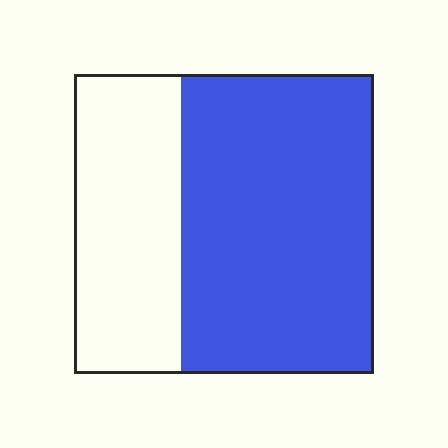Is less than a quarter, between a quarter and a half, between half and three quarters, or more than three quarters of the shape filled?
Between half and three quarters.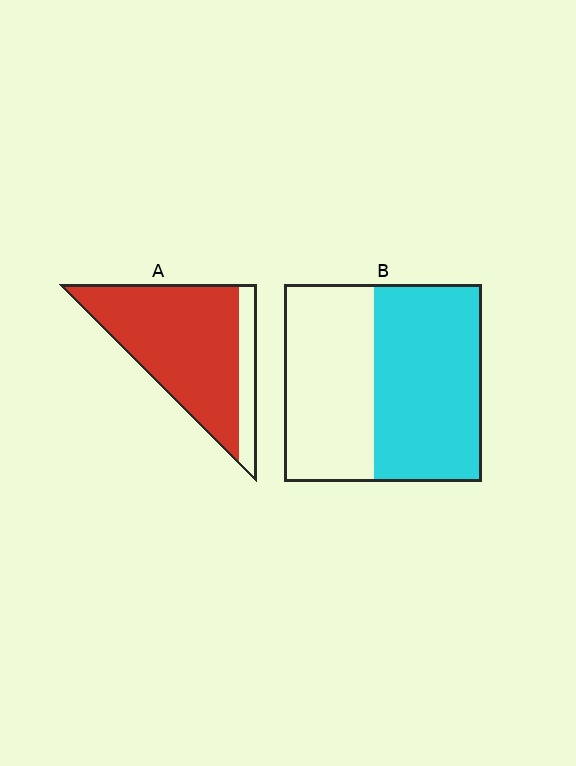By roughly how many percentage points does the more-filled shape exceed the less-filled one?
By roughly 30 percentage points (A over B).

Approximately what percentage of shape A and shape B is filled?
A is approximately 85% and B is approximately 55%.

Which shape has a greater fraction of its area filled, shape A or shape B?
Shape A.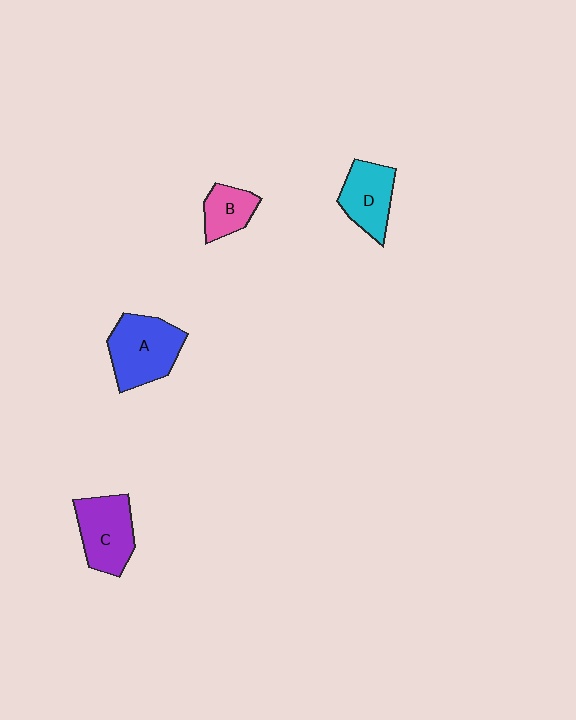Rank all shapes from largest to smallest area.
From largest to smallest: A (blue), C (purple), D (cyan), B (pink).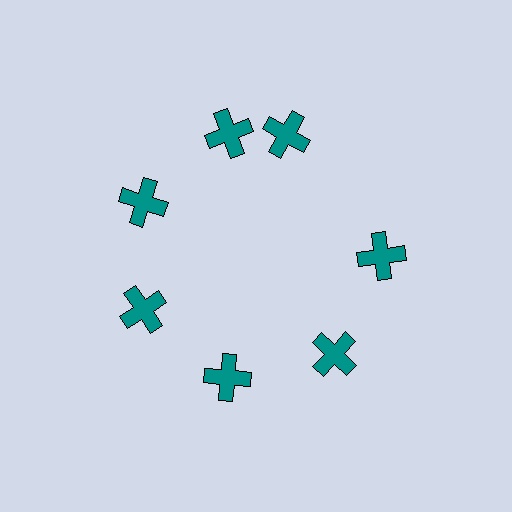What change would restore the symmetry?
The symmetry would be restored by rotating it back into even spacing with its neighbors so that all 7 crosses sit at equal angles and equal distance from the center.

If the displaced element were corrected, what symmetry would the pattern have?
It would have 7-fold rotational symmetry — the pattern would map onto itself every 51 degrees.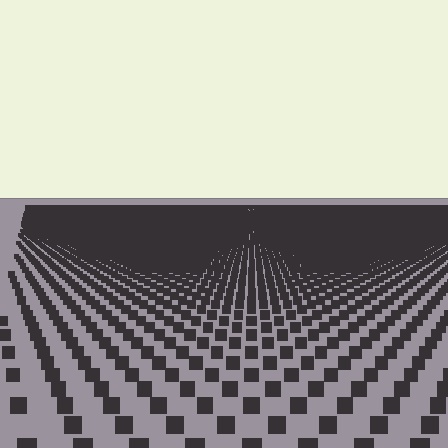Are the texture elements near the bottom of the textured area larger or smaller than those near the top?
Larger. Near the bottom, elements are closer to the viewer and appear at a bigger on-screen size.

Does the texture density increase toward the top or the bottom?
Density increases toward the top.